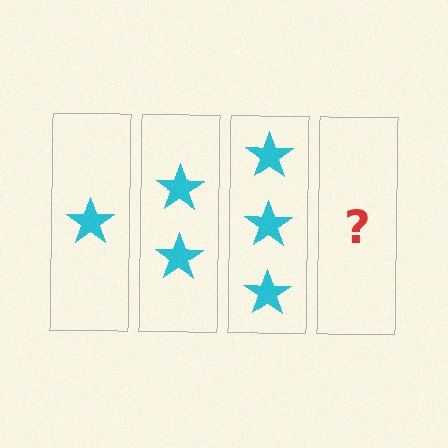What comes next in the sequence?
The next element should be 4 stars.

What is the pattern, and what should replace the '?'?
The pattern is that each step adds one more star. The '?' should be 4 stars.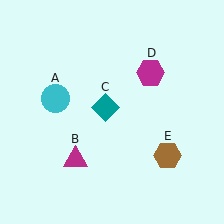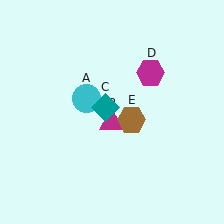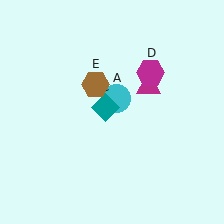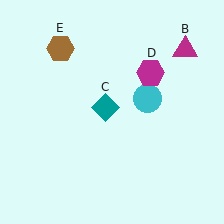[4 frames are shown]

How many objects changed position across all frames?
3 objects changed position: cyan circle (object A), magenta triangle (object B), brown hexagon (object E).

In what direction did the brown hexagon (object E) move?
The brown hexagon (object E) moved up and to the left.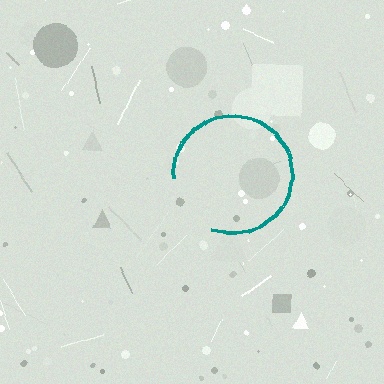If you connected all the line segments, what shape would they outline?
They would outline a circle.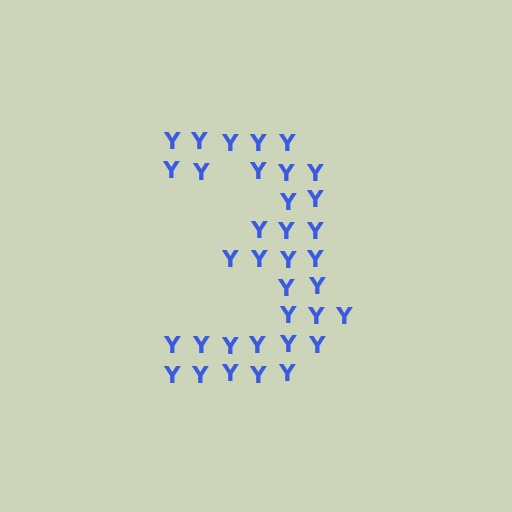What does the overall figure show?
The overall figure shows the digit 3.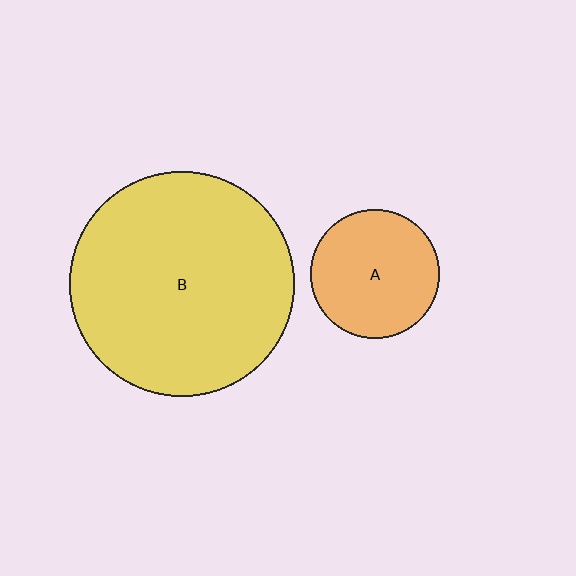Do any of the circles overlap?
No, none of the circles overlap.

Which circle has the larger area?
Circle B (yellow).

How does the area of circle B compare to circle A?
Approximately 3.1 times.